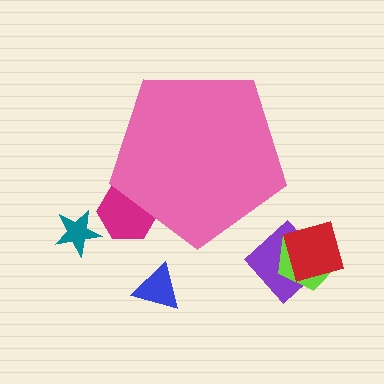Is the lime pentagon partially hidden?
No, the lime pentagon is fully visible.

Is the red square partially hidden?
No, the red square is fully visible.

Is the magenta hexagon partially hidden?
Yes, the magenta hexagon is partially hidden behind the pink pentagon.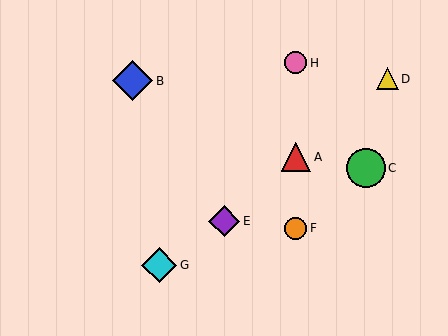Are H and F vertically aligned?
Yes, both are at x≈296.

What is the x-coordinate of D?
Object D is at x≈387.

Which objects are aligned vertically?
Objects A, F, H are aligned vertically.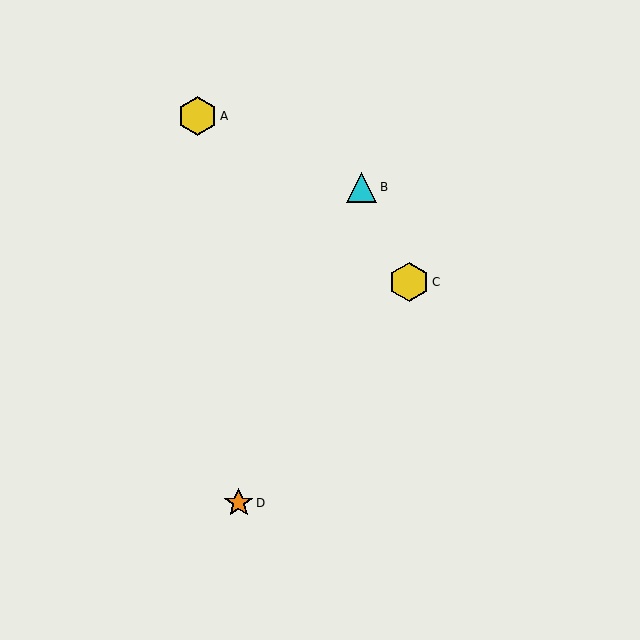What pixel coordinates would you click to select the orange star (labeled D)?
Click at (239, 503) to select the orange star D.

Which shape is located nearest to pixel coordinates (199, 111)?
The yellow hexagon (labeled A) at (198, 116) is nearest to that location.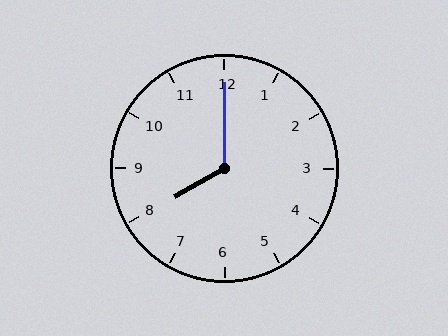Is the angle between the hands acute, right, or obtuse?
It is obtuse.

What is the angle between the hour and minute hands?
Approximately 120 degrees.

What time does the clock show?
8:00.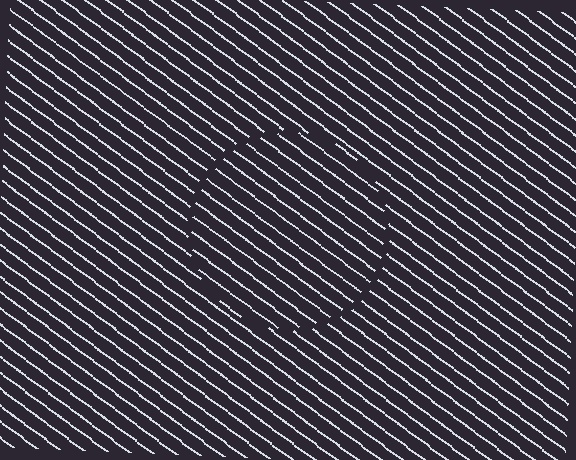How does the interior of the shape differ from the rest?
The interior of the shape contains the same grating, shifted by half a period — the contour is defined by the phase discontinuity where line-ends from the inner and outer gratings abut.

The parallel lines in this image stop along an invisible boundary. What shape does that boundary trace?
An illusory circle. The interior of the shape contains the same grating, shifted by half a period — the contour is defined by the phase discontinuity where line-ends from the inner and outer gratings abut.